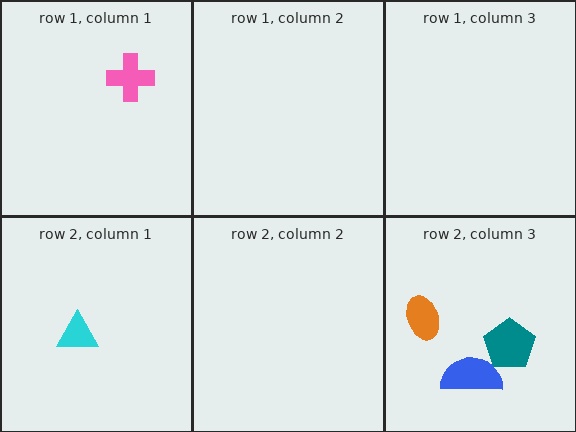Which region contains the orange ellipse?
The row 2, column 3 region.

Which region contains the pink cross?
The row 1, column 1 region.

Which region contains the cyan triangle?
The row 2, column 1 region.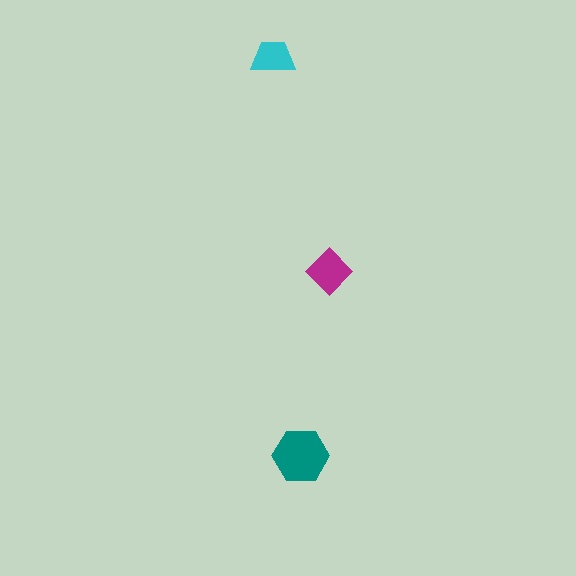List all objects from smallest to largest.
The cyan trapezoid, the magenta diamond, the teal hexagon.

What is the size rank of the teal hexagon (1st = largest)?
1st.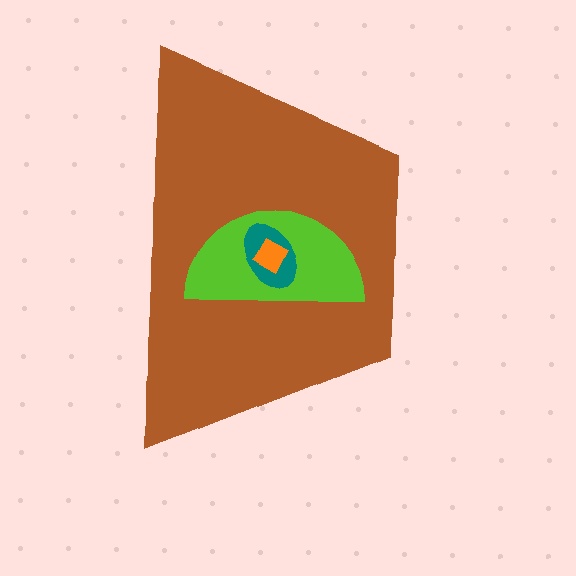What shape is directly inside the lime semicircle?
The teal ellipse.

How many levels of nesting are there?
4.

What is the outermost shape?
The brown trapezoid.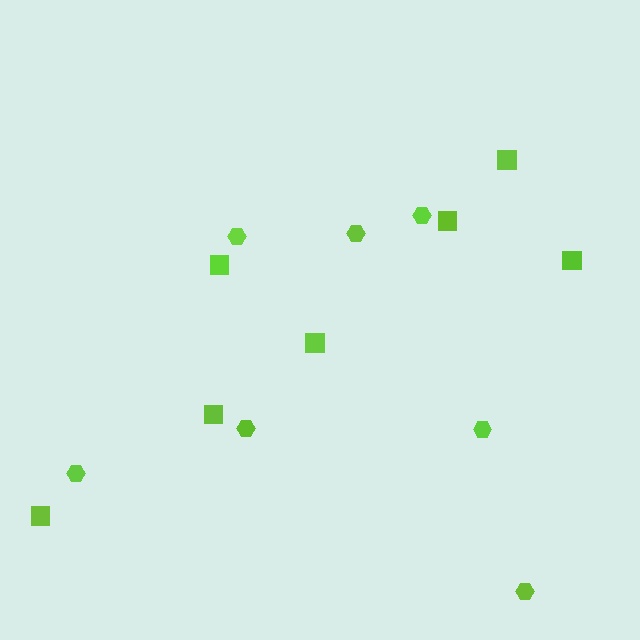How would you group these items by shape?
There are 2 groups: one group of squares (7) and one group of hexagons (7).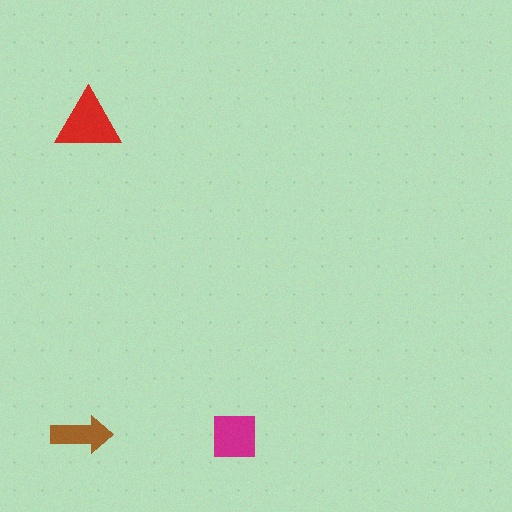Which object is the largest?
The red triangle.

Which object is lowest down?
The magenta square is bottommost.